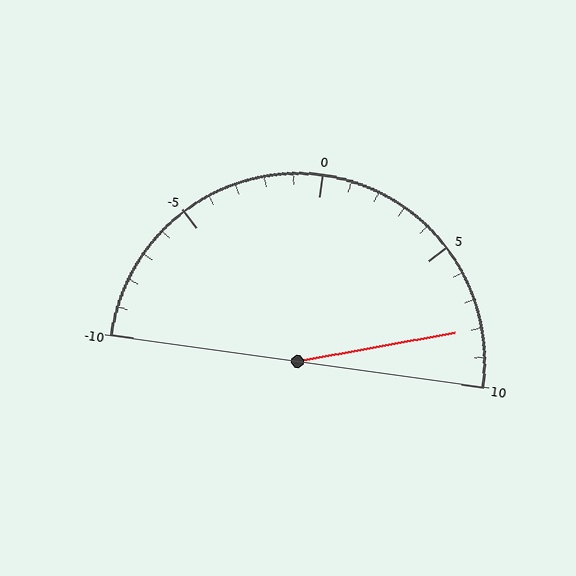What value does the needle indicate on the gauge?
The needle indicates approximately 8.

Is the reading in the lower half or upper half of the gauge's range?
The reading is in the upper half of the range (-10 to 10).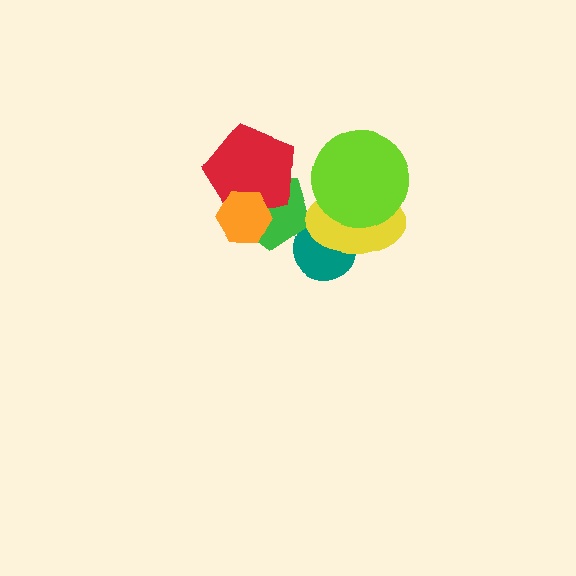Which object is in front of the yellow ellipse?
The lime circle is in front of the yellow ellipse.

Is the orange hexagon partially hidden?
No, no other shape covers it.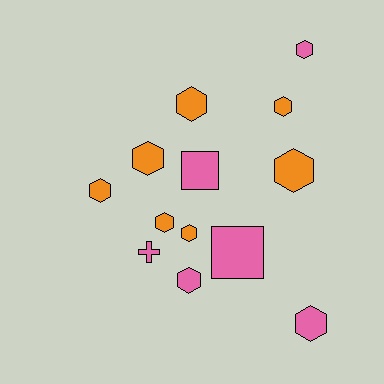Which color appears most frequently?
Orange, with 7 objects.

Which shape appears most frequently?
Hexagon, with 10 objects.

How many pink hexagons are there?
There are 3 pink hexagons.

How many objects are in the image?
There are 13 objects.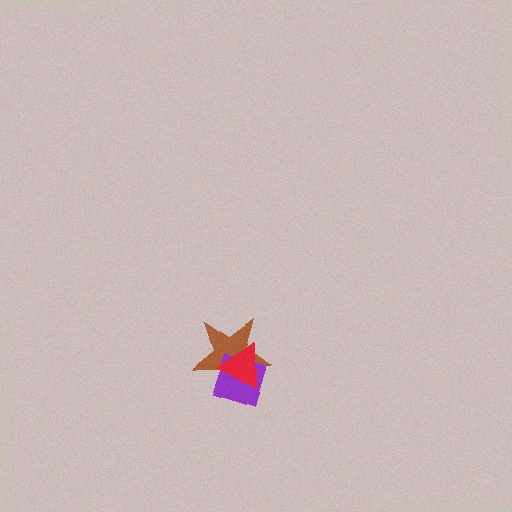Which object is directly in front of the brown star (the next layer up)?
The purple diamond is directly in front of the brown star.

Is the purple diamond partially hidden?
Yes, it is partially covered by another shape.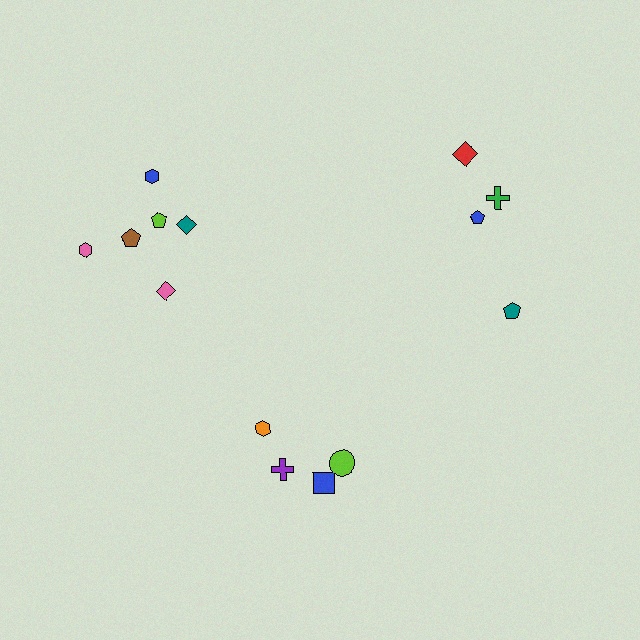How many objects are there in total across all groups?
There are 14 objects.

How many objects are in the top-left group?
There are 6 objects.